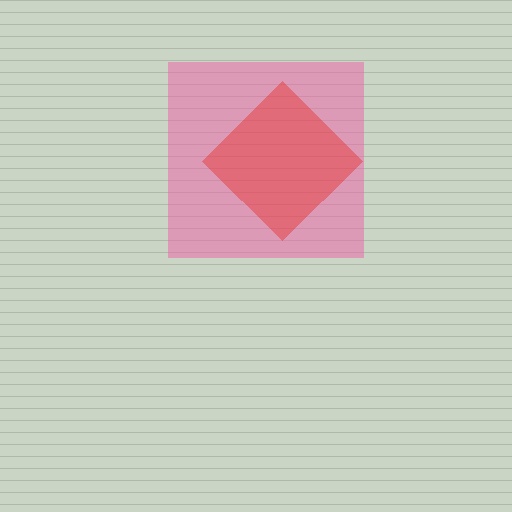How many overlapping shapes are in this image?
There are 2 overlapping shapes in the image.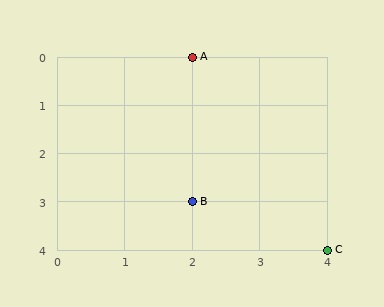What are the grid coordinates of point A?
Point A is at grid coordinates (2, 0).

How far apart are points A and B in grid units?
Points A and B are 3 rows apart.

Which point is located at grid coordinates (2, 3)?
Point B is at (2, 3).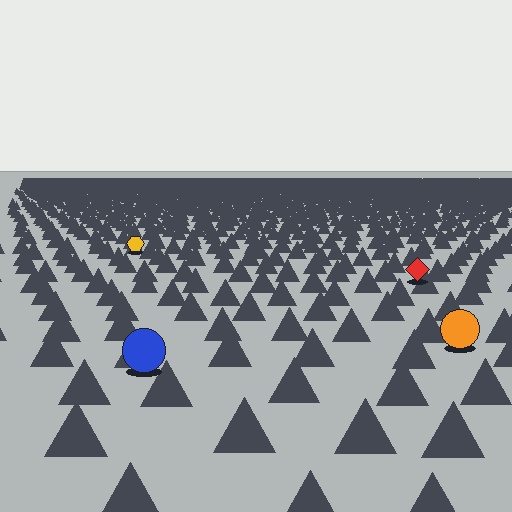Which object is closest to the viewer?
The blue circle is closest. The texture marks near it are larger and more spread out.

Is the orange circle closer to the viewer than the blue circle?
No. The blue circle is closer — you can tell from the texture gradient: the ground texture is coarser near it.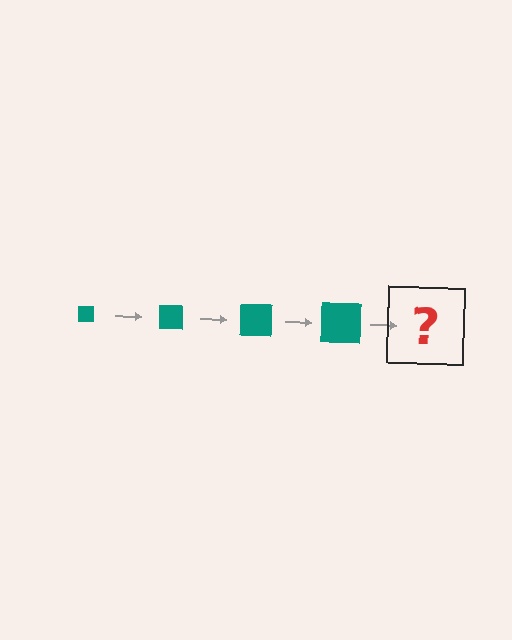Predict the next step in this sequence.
The next step is a teal square, larger than the previous one.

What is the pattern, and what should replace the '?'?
The pattern is that the square gets progressively larger each step. The '?' should be a teal square, larger than the previous one.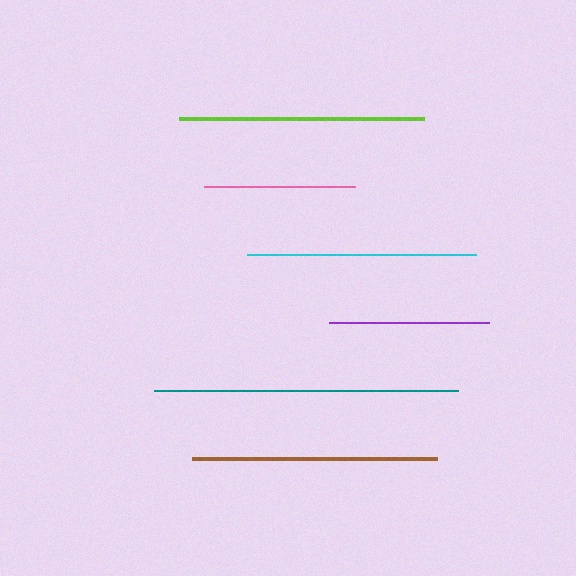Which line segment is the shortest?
The pink line is the shortest at approximately 151 pixels.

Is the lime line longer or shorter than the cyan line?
The lime line is longer than the cyan line.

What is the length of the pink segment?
The pink segment is approximately 151 pixels long.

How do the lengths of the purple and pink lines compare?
The purple and pink lines are approximately the same length.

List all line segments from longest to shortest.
From longest to shortest: teal, lime, brown, cyan, purple, pink.